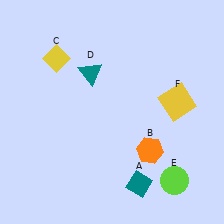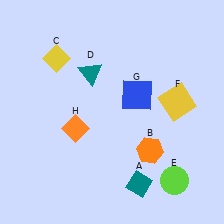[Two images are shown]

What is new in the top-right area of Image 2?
A blue square (G) was added in the top-right area of Image 2.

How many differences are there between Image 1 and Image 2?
There are 2 differences between the two images.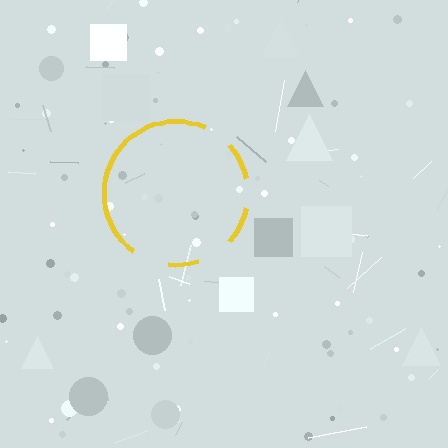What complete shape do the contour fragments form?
The contour fragments form a circle.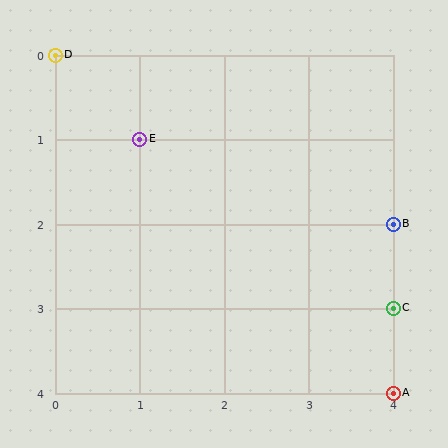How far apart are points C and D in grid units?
Points C and D are 4 columns and 3 rows apart (about 5.0 grid units diagonally).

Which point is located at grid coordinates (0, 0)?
Point D is at (0, 0).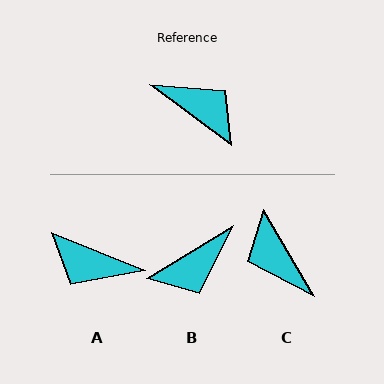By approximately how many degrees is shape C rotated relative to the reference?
Approximately 157 degrees counter-clockwise.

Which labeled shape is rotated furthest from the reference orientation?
A, about 165 degrees away.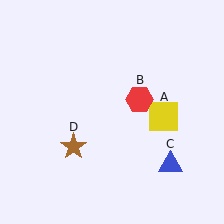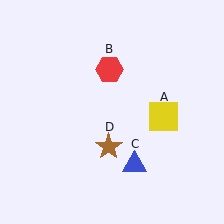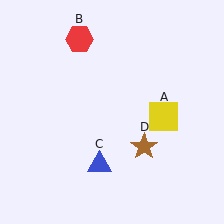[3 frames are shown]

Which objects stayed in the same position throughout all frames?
Yellow square (object A) remained stationary.